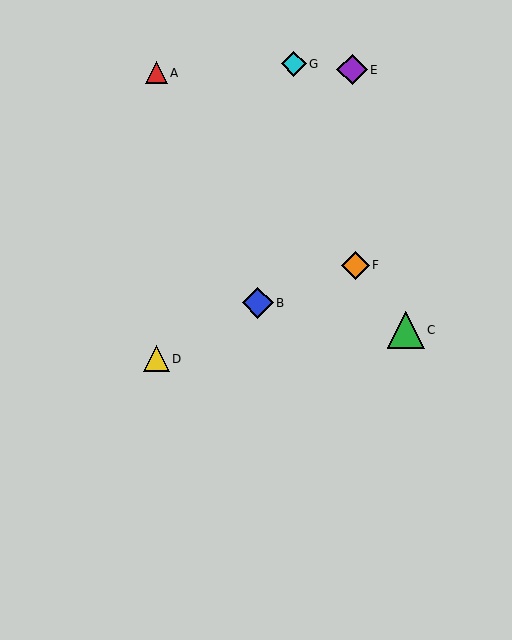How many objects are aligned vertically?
2 objects (A, D) are aligned vertically.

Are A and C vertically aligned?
No, A is at x≈156 and C is at x≈406.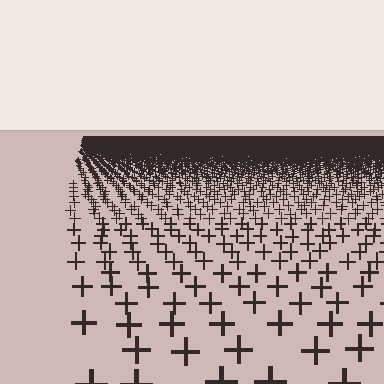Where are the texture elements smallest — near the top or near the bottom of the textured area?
Near the top.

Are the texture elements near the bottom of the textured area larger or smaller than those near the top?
Larger. Near the bottom, elements are closer to the viewer and appear at a bigger on-screen size.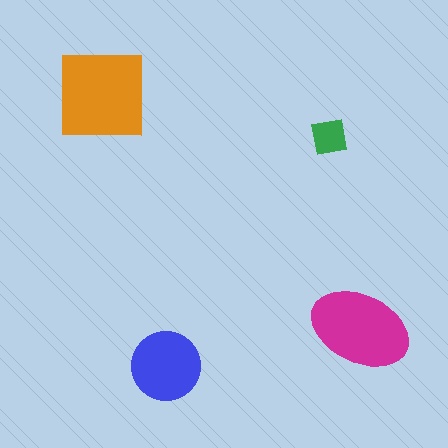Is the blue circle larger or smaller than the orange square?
Smaller.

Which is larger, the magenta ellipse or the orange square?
The orange square.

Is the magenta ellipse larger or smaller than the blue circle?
Larger.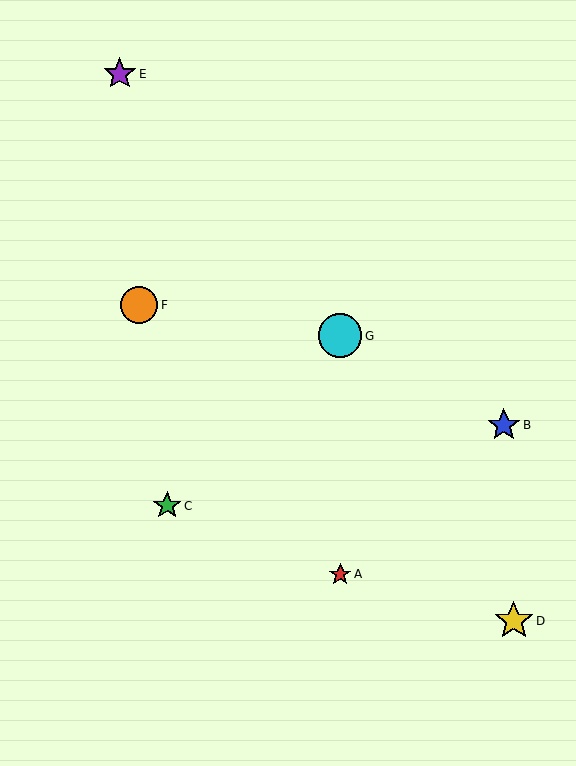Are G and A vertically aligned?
Yes, both are at x≈340.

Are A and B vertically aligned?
No, A is at x≈340 and B is at x≈504.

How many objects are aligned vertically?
2 objects (A, G) are aligned vertically.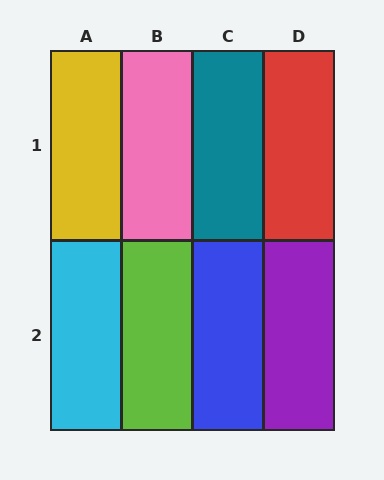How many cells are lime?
1 cell is lime.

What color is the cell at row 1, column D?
Red.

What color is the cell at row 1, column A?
Yellow.